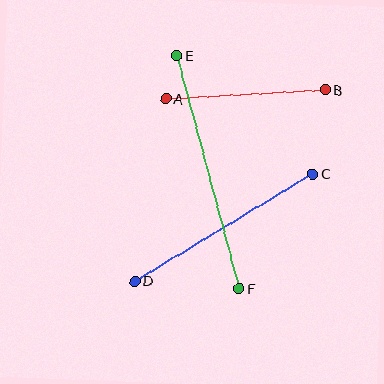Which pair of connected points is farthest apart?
Points E and F are farthest apart.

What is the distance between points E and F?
The distance is approximately 241 pixels.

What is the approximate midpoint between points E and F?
The midpoint is at approximately (208, 172) pixels.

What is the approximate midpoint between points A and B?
The midpoint is at approximately (246, 94) pixels.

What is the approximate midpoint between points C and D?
The midpoint is at approximately (224, 228) pixels.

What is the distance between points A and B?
The distance is approximately 159 pixels.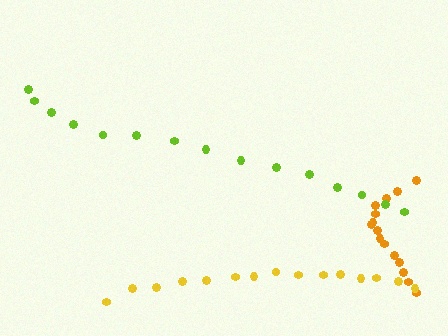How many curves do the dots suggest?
There are 3 distinct paths.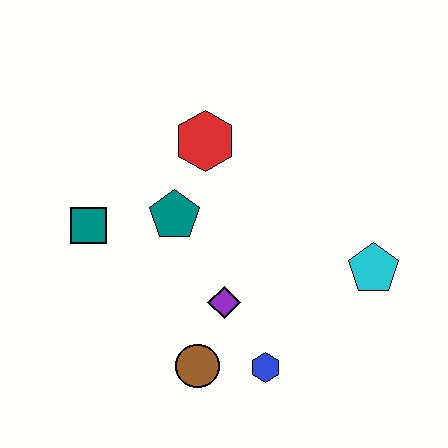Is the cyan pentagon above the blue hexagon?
Yes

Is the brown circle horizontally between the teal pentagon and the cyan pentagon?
Yes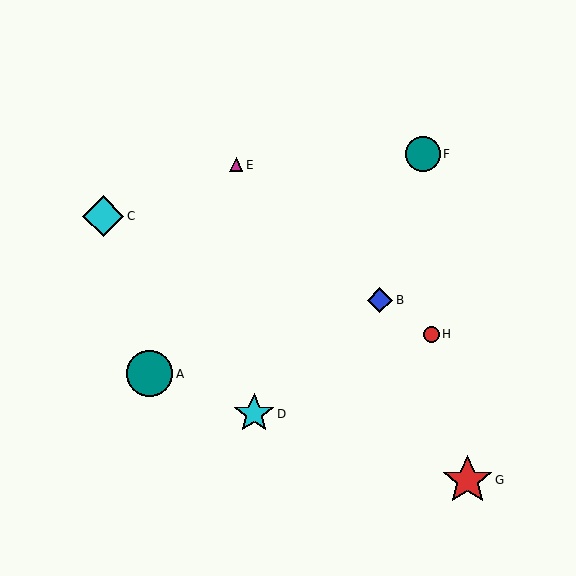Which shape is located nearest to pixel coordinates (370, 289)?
The blue diamond (labeled B) at (380, 300) is nearest to that location.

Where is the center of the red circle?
The center of the red circle is at (431, 334).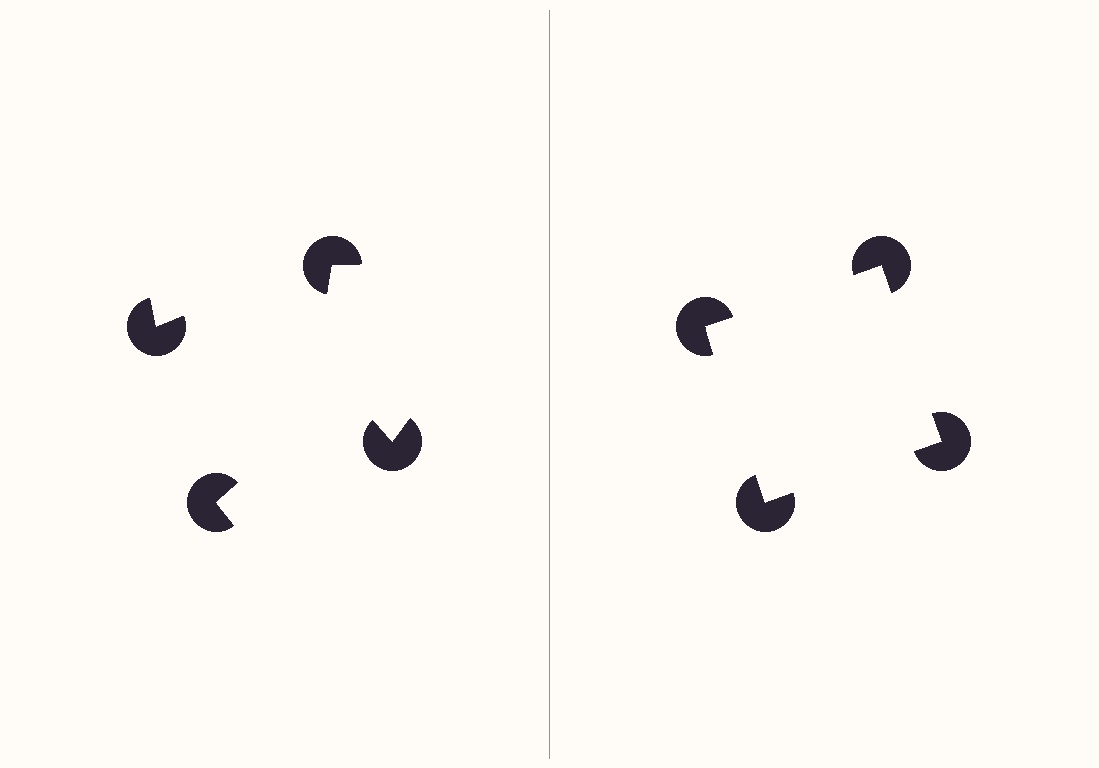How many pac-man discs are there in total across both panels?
8 — 4 on each side.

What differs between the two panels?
The pac-man discs are positioned identically on both sides; only the wedge orientations differ. On the right they align to a square; on the left they are misaligned.